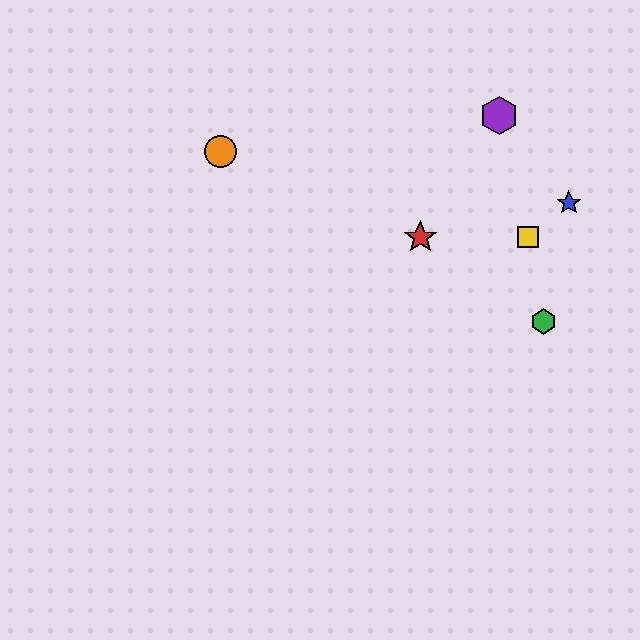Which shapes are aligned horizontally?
The red star, the yellow square are aligned horizontally.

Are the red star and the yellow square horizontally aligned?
Yes, both are at y≈237.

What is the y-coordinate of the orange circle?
The orange circle is at y≈151.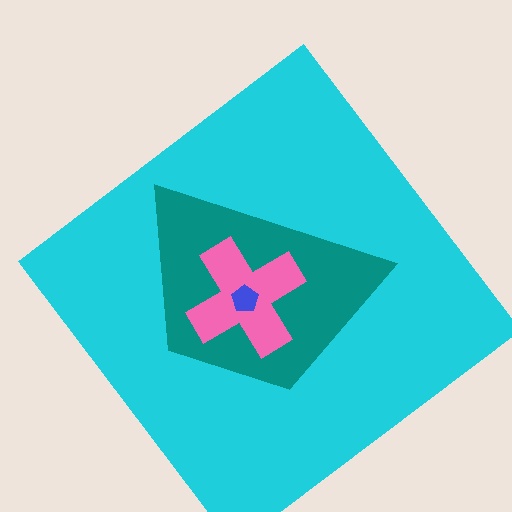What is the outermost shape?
The cyan diamond.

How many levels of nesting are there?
4.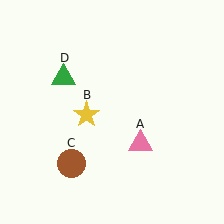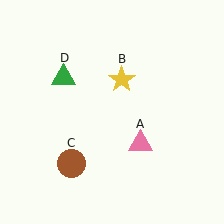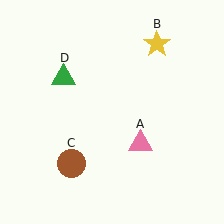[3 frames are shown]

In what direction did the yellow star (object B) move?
The yellow star (object B) moved up and to the right.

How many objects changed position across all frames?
1 object changed position: yellow star (object B).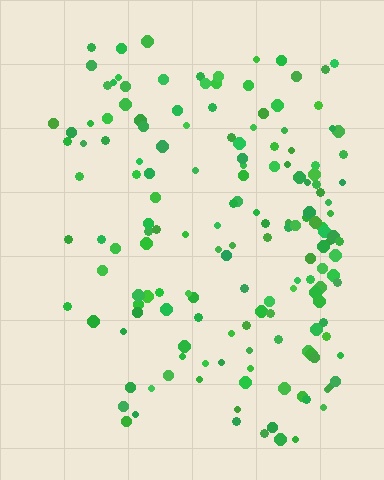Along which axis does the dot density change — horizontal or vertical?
Horizontal.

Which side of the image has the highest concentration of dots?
The right.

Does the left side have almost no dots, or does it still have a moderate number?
Still a moderate number, just noticeably fewer than the right.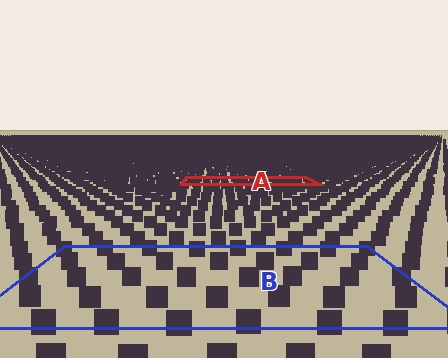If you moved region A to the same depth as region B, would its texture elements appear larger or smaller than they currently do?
They would appear larger. At a closer depth, the same texture elements are projected at a bigger on-screen size.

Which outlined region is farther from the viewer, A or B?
Region A is farther from the viewer — the texture elements inside it appear smaller and more densely packed.